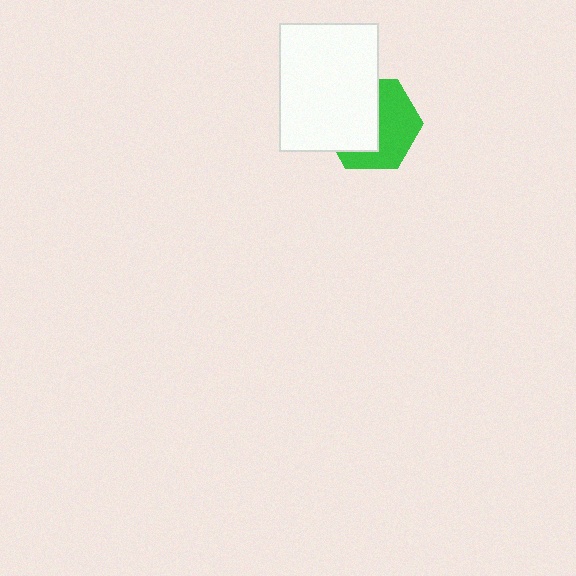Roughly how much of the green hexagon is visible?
About half of it is visible (roughly 50%).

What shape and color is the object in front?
The object in front is a white rectangle.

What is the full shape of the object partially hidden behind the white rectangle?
The partially hidden object is a green hexagon.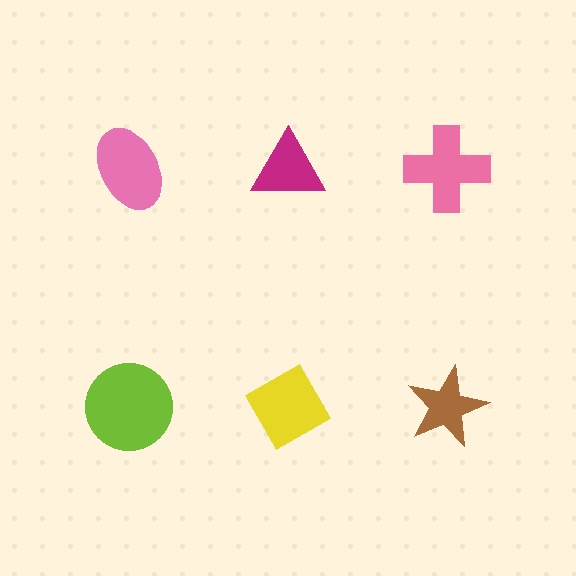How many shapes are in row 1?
3 shapes.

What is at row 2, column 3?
A brown star.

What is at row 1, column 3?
A pink cross.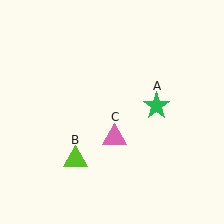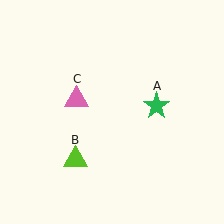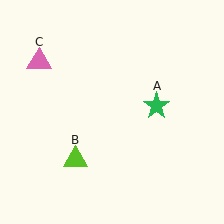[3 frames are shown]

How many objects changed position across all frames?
1 object changed position: pink triangle (object C).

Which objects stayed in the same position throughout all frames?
Green star (object A) and lime triangle (object B) remained stationary.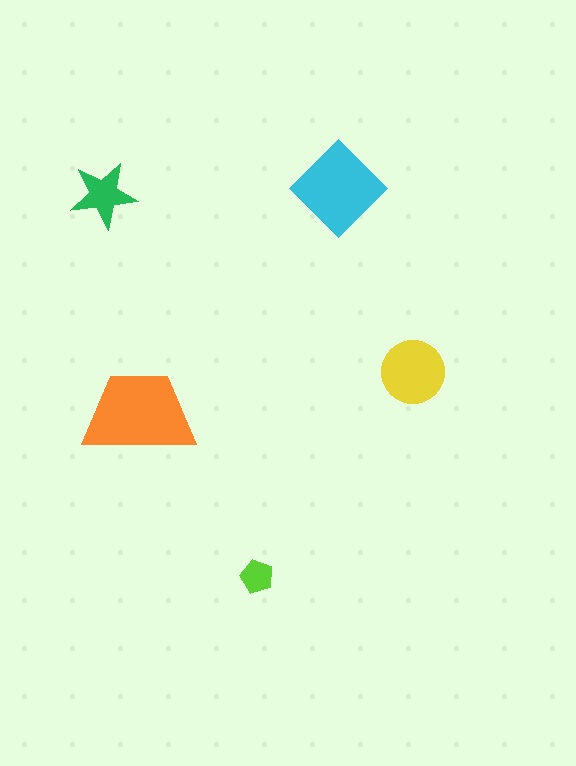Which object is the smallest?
The lime pentagon.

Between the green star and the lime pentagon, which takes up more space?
The green star.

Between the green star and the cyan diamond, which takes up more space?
The cyan diamond.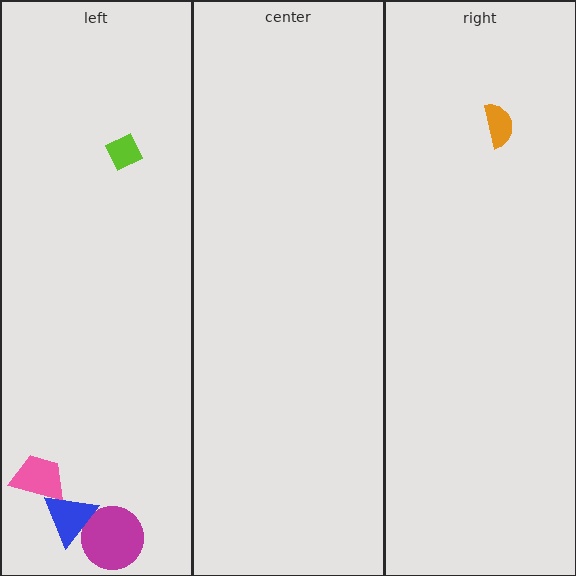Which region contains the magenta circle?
The left region.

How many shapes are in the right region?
1.